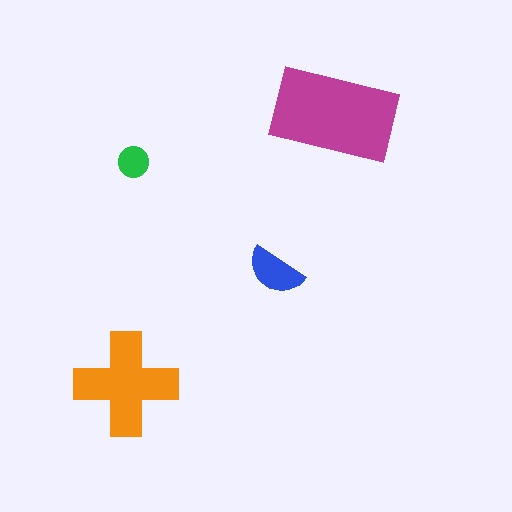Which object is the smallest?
The green circle.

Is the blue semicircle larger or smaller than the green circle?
Larger.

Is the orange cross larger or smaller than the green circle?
Larger.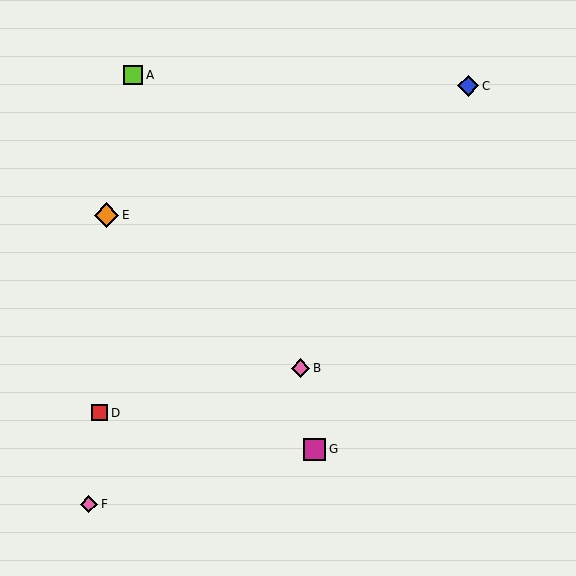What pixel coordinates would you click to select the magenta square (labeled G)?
Click at (314, 449) to select the magenta square G.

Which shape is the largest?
The orange diamond (labeled E) is the largest.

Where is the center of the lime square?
The center of the lime square is at (133, 75).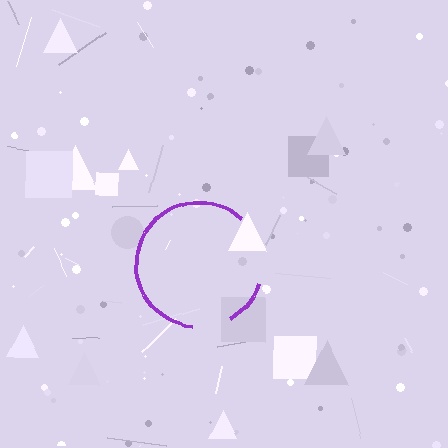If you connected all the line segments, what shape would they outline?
They would outline a circle.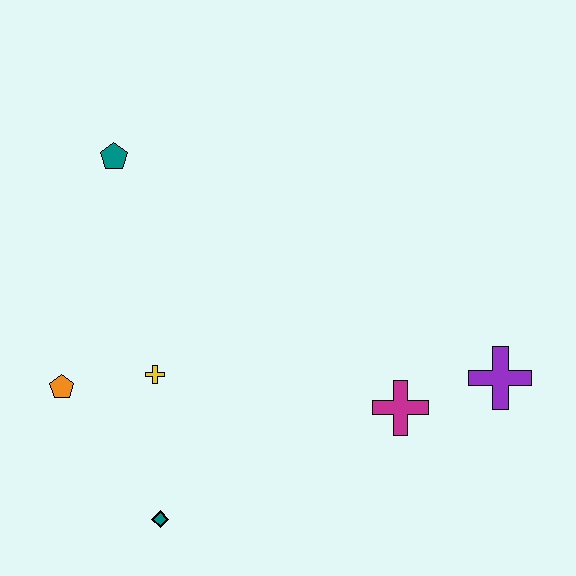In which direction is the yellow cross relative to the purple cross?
The yellow cross is to the left of the purple cross.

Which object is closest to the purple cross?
The magenta cross is closest to the purple cross.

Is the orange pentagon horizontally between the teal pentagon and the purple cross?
No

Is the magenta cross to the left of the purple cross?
Yes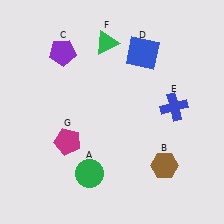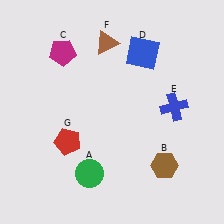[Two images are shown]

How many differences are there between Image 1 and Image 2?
There are 3 differences between the two images.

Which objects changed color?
C changed from purple to magenta. F changed from green to brown. G changed from magenta to red.